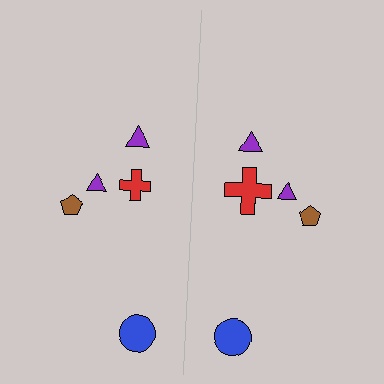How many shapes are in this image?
There are 10 shapes in this image.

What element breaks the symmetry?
The red cross on the right side has a different size than its mirror counterpart.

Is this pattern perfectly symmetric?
No, the pattern is not perfectly symmetric. The red cross on the right side has a different size than its mirror counterpart.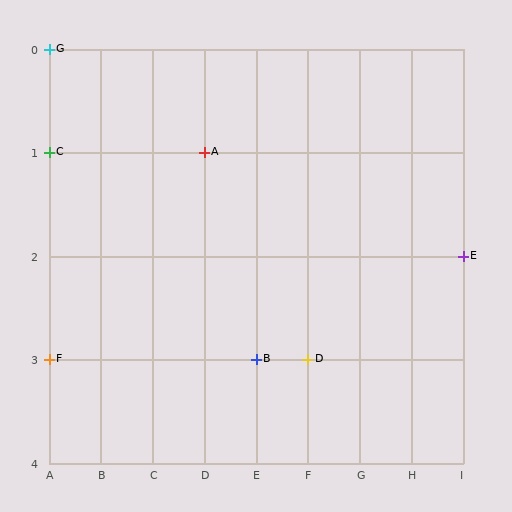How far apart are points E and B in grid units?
Points E and B are 4 columns and 1 row apart (about 4.1 grid units diagonally).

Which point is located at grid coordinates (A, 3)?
Point F is at (A, 3).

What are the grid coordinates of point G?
Point G is at grid coordinates (A, 0).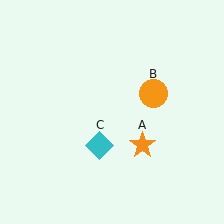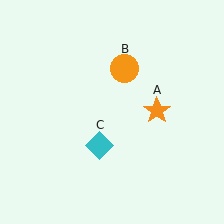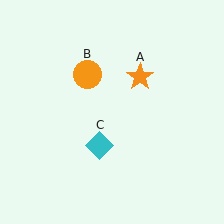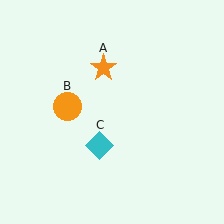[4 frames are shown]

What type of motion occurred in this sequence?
The orange star (object A), orange circle (object B) rotated counterclockwise around the center of the scene.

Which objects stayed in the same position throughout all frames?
Cyan diamond (object C) remained stationary.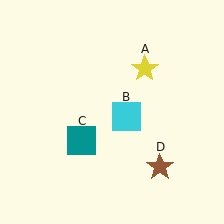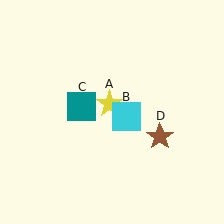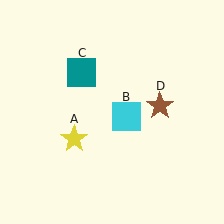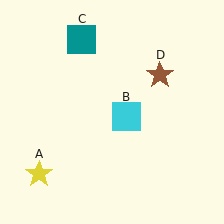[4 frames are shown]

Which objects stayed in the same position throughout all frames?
Cyan square (object B) remained stationary.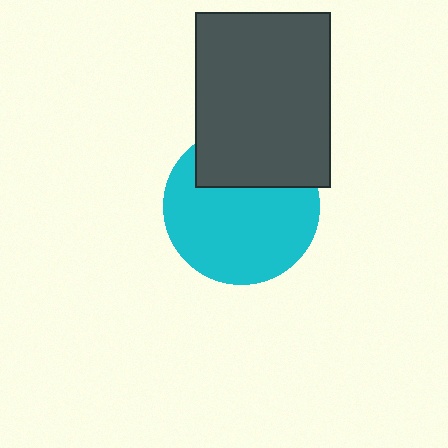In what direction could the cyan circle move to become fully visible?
The cyan circle could move down. That would shift it out from behind the dark gray rectangle entirely.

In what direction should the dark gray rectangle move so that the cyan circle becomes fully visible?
The dark gray rectangle should move up. That is the shortest direction to clear the overlap and leave the cyan circle fully visible.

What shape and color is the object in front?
The object in front is a dark gray rectangle.